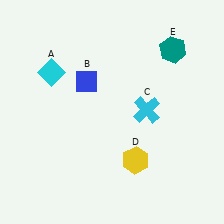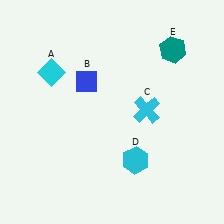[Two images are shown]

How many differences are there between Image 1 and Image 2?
There is 1 difference between the two images.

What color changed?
The hexagon (D) changed from yellow in Image 1 to cyan in Image 2.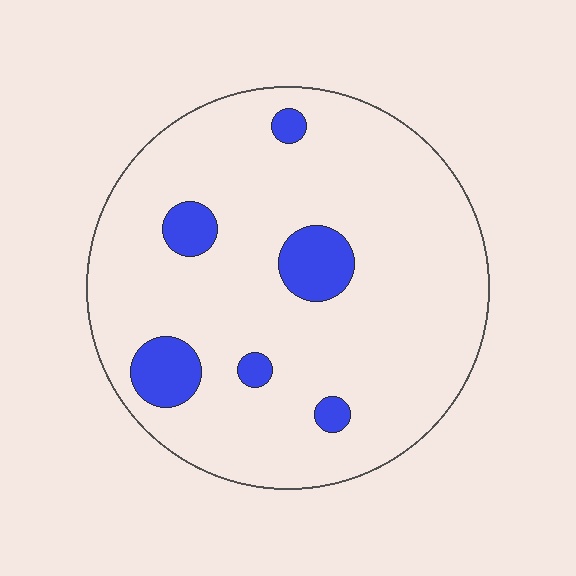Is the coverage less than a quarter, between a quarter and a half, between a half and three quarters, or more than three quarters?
Less than a quarter.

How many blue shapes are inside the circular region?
6.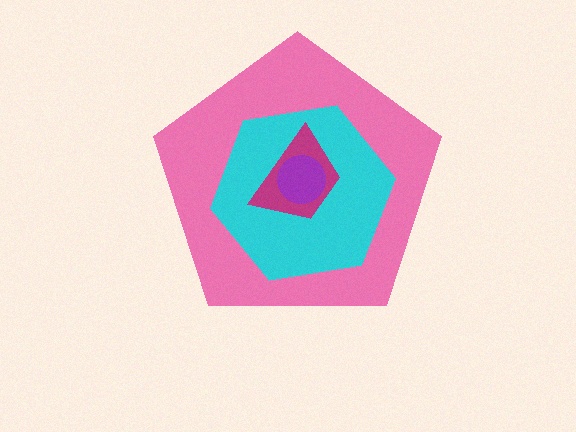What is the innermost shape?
The purple circle.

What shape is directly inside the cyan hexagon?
The magenta trapezoid.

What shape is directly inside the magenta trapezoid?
The purple circle.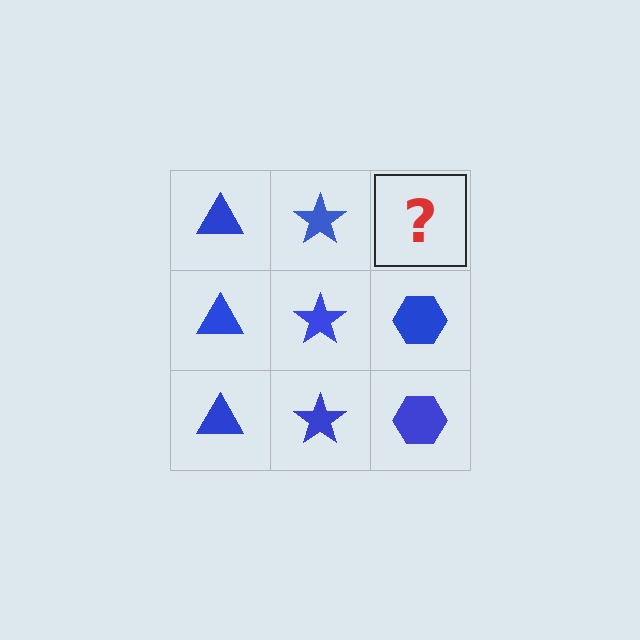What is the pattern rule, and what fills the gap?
The rule is that each column has a consistent shape. The gap should be filled with a blue hexagon.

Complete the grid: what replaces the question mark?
The question mark should be replaced with a blue hexagon.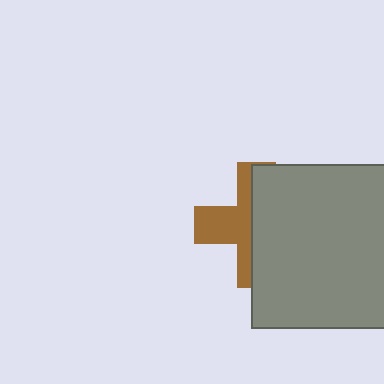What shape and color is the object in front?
The object in front is a gray square.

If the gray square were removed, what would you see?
You would see the complete brown cross.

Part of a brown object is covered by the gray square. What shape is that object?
It is a cross.